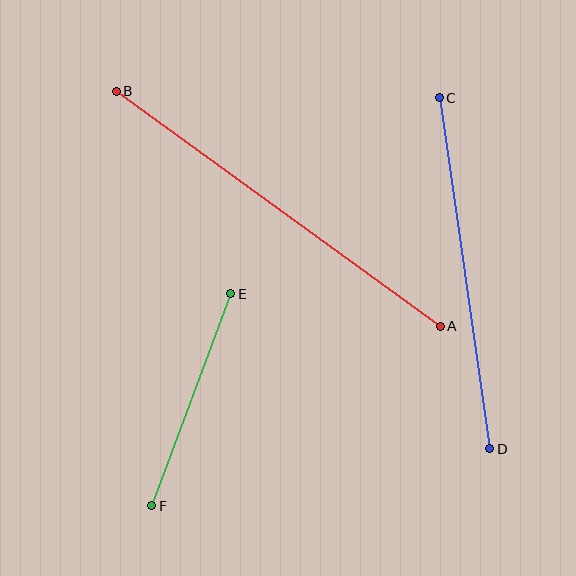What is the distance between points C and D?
The distance is approximately 354 pixels.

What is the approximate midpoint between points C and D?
The midpoint is at approximately (465, 273) pixels.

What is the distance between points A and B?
The distance is approximately 400 pixels.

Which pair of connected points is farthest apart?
Points A and B are farthest apart.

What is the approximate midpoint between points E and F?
The midpoint is at approximately (191, 400) pixels.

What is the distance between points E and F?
The distance is approximately 226 pixels.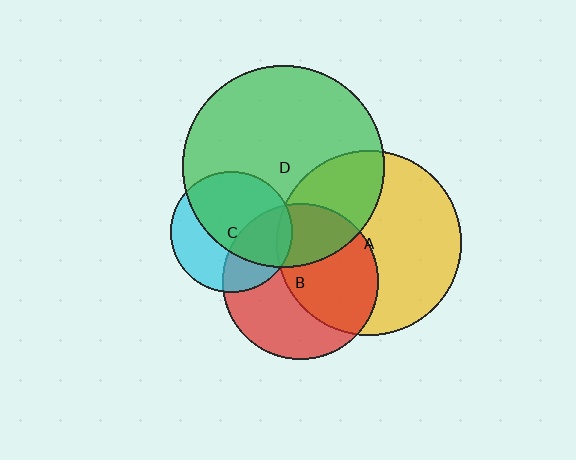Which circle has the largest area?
Circle D (green).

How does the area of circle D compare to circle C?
Approximately 2.7 times.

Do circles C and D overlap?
Yes.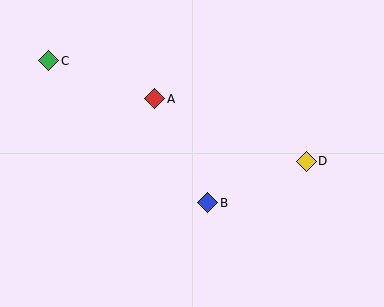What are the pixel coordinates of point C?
Point C is at (49, 61).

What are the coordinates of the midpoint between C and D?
The midpoint between C and D is at (178, 111).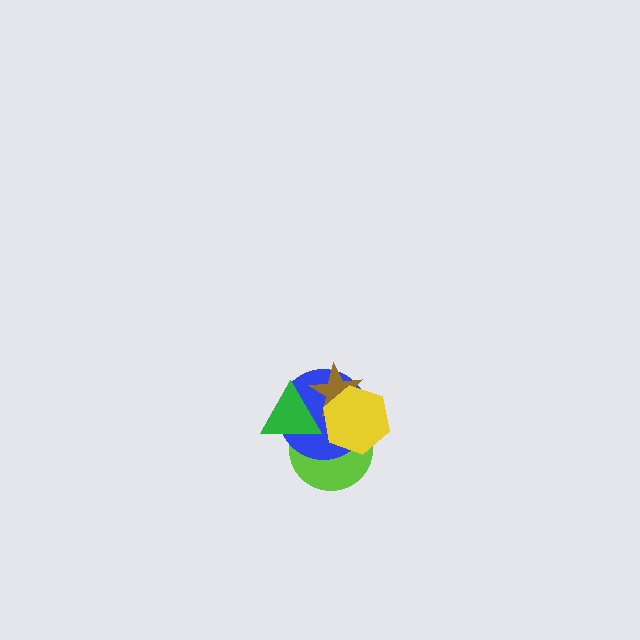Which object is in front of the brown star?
The yellow hexagon is in front of the brown star.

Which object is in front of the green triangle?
The brown star is in front of the green triangle.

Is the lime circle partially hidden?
Yes, it is partially covered by another shape.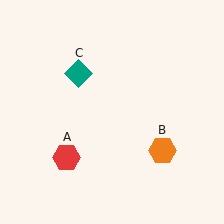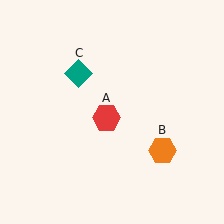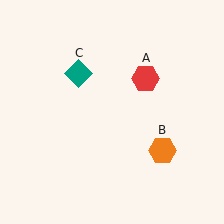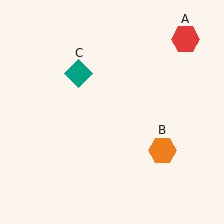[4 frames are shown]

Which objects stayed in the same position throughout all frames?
Orange hexagon (object B) and teal diamond (object C) remained stationary.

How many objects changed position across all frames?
1 object changed position: red hexagon (object A).